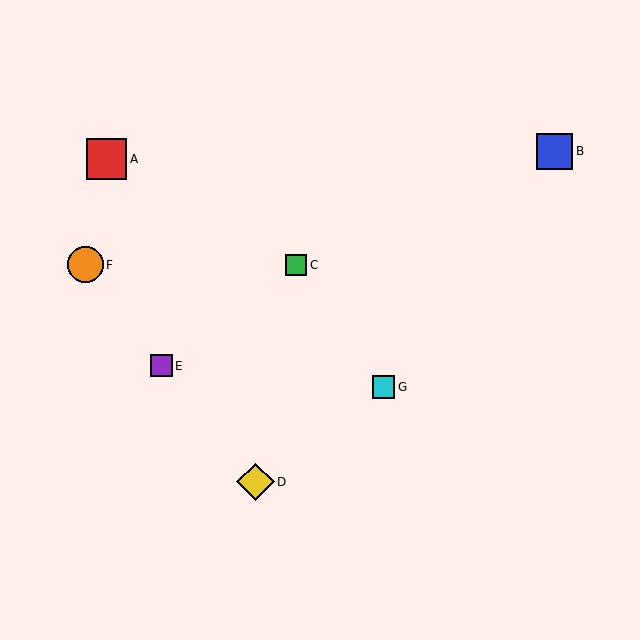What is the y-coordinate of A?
Object A is at y≈159.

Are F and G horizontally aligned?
No, F is at y≈265 and G is at y≈387.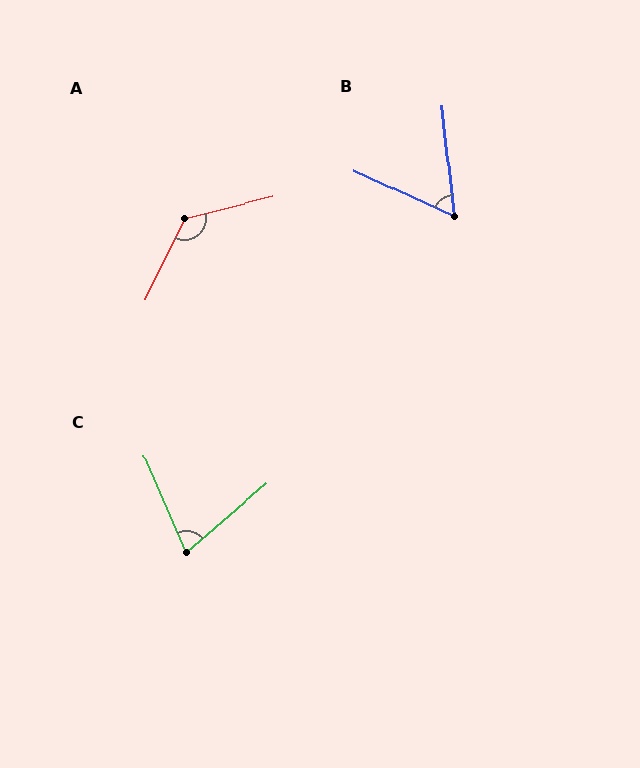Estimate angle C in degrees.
Approximately 73 degrees.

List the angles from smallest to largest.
B (59°), C (73°), A (130°).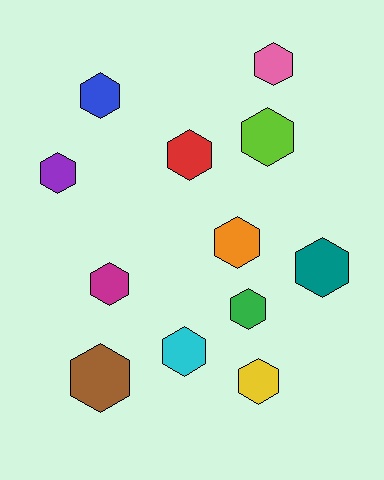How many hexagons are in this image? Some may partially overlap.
There are 12 hexagons.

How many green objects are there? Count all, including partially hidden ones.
There is 1 green object.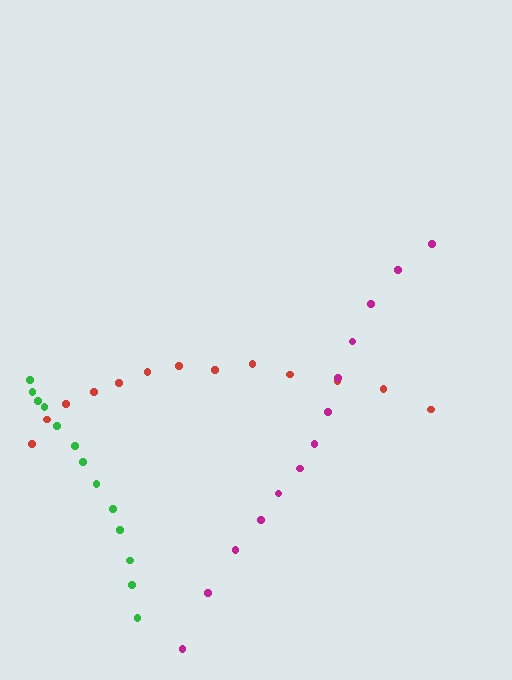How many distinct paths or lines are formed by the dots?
There are 3 distinct paths.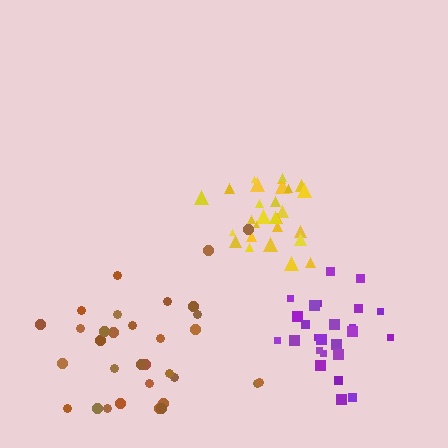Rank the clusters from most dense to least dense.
yellow, purple, brown.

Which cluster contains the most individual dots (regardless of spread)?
Brown (32).